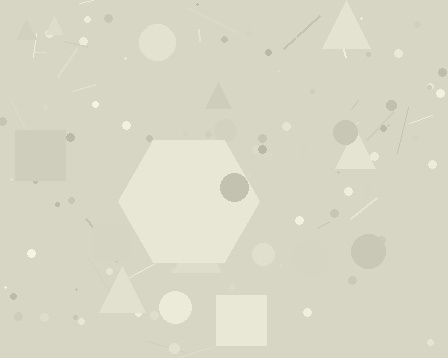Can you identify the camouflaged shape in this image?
The camouflaged shape is a hexagon.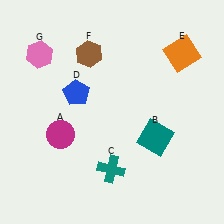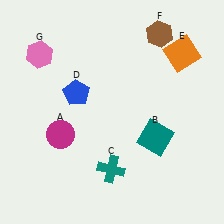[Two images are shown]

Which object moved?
The brown hexagon (F) moved right.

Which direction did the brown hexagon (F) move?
The brown hexagon (F) moved right.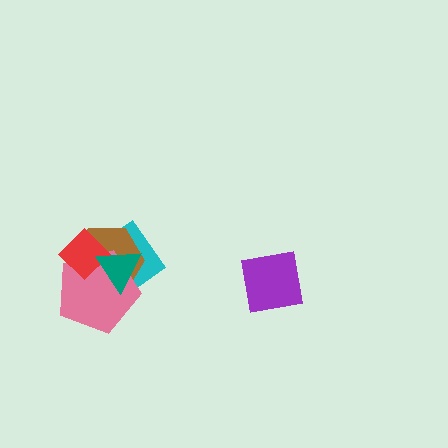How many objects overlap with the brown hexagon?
4 objects overlap with the brown hexagon.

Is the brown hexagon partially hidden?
Yes, it is partially covered by another shape.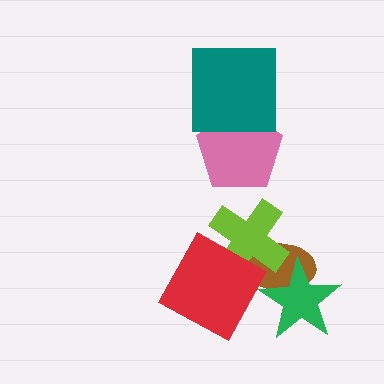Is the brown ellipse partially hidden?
Yes, it is partially covered by another shape.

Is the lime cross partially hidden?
Yes, it is partially covered by another shape.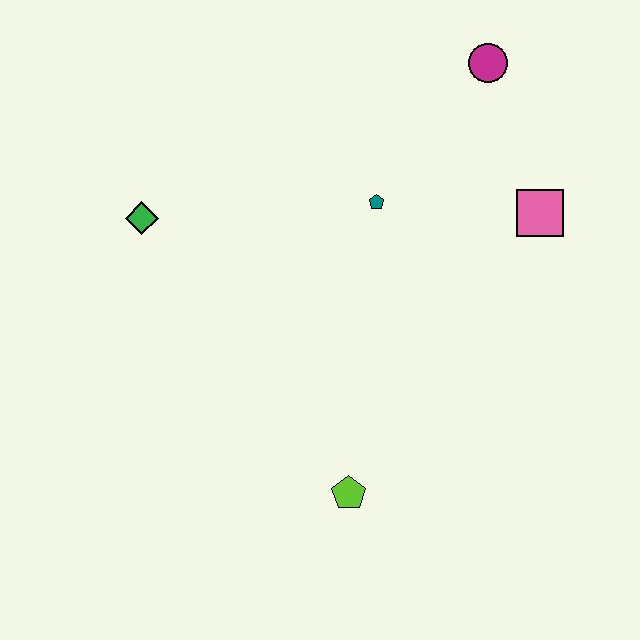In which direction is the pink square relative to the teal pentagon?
The pink square is to the right of the teal pentagon.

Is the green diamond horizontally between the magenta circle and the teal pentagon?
No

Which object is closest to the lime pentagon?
The teal pentagon is closest to the lime pentagon.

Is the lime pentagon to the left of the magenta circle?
Yes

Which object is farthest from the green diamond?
The pink square is farthest from the green diamond.